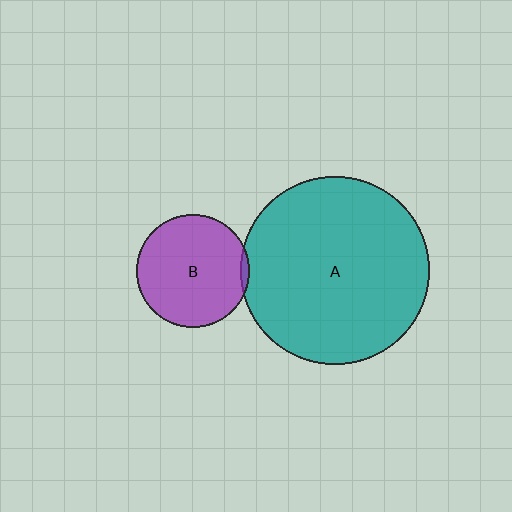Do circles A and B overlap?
Yes.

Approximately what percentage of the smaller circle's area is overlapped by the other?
Approximately 5%.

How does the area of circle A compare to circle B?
Approximately 2.8 times.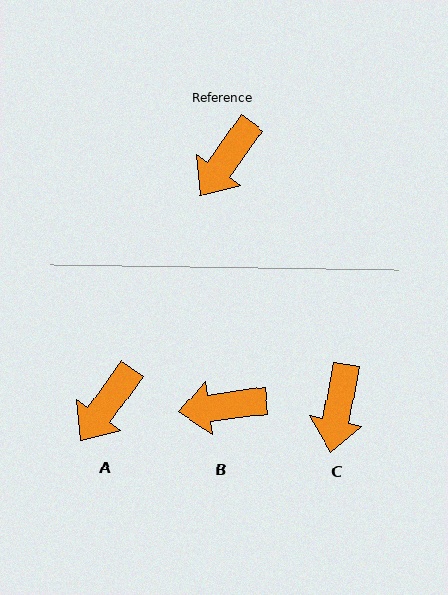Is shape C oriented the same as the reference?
No, it is off by about 25 degrees.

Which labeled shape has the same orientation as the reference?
A.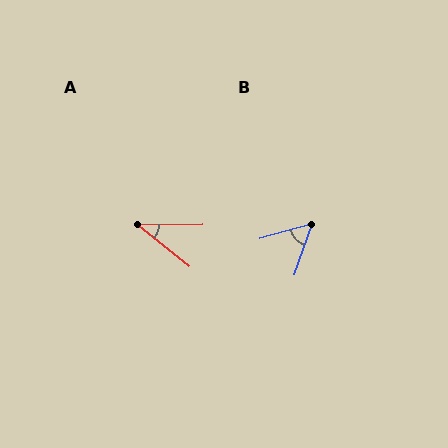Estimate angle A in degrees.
Approximately 39 degrees.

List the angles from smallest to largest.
A (39°), B (55°).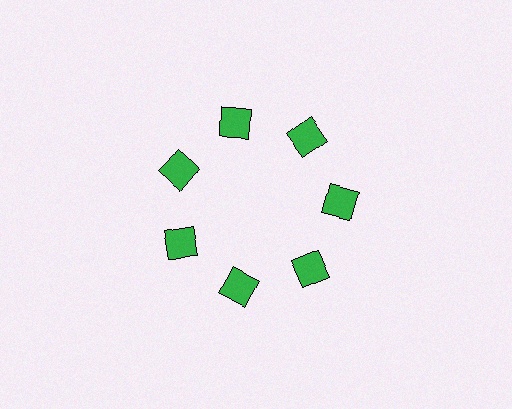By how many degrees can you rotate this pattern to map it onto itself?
The pattern maps onto itself every 51 degrees of rotation.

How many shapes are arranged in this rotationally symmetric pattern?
There are 7 shapes, arranged in 7 groups of 1.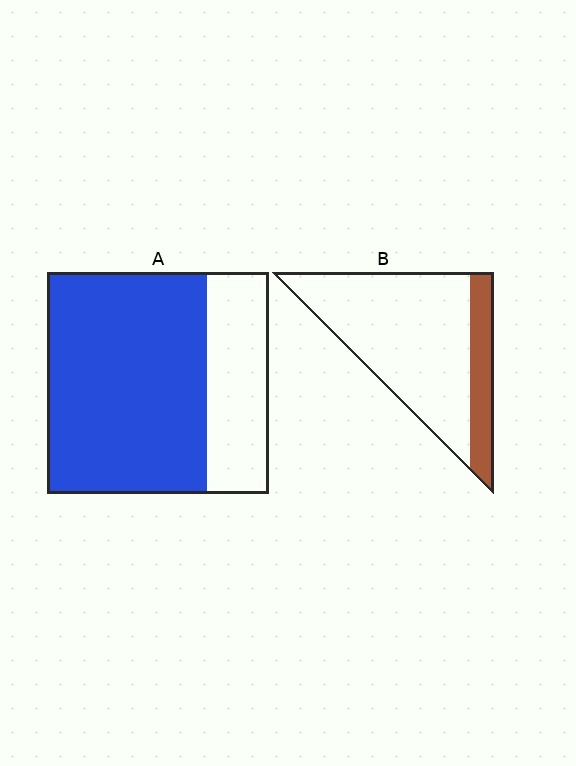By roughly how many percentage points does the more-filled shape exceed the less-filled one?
By roughly 50 percentage points (A over B).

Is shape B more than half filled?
No.